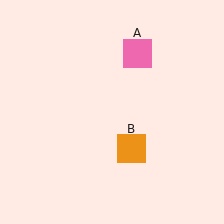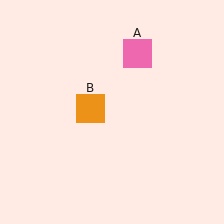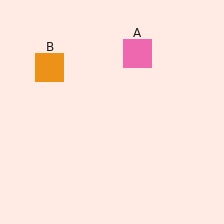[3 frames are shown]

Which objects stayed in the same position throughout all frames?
Pink square (object A) remained stationary.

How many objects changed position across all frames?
1 object changed position: orange square (object B).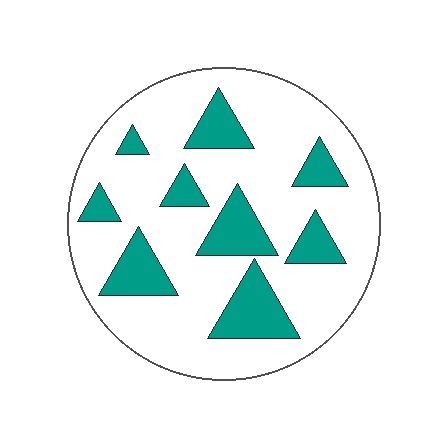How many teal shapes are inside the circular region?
9.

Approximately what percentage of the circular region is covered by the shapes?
Approximately 25%.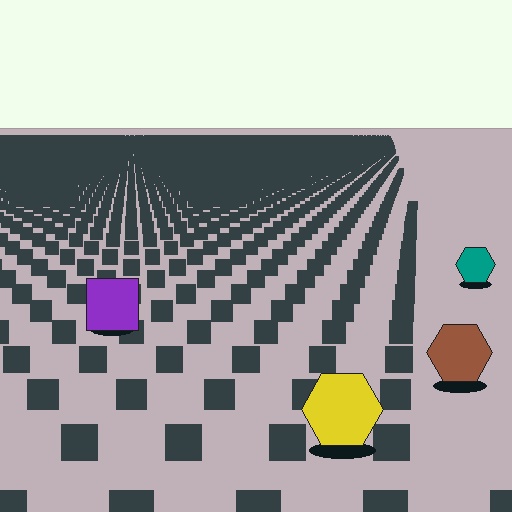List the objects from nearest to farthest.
From nearest to farthest: the yellow hexagon, the brown hexagon, the purple square, the teal hexagon.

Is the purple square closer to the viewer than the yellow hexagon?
No. The yellow hexagon is closer — you can tell from the texture gradient: the ground texture is coarser near it.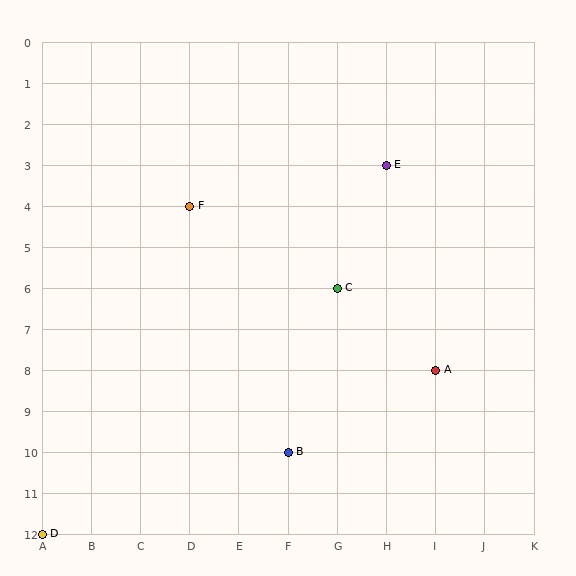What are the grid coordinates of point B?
Point B is at grid coordinates (F, 10).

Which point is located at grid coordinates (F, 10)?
Point B is at (F, 10).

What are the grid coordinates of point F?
Point F is at grid coordinates (D, 4).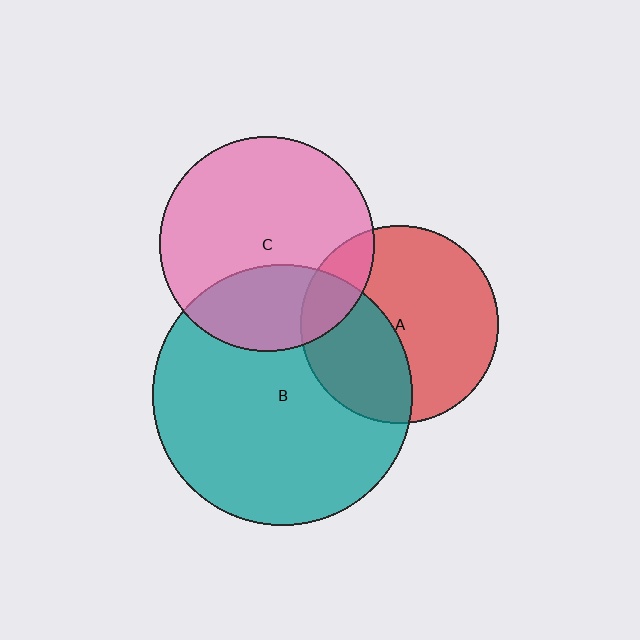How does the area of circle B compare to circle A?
Approximately 1.7 times.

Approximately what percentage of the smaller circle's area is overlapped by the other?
Approximately 30%.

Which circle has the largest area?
Circle B (teal).